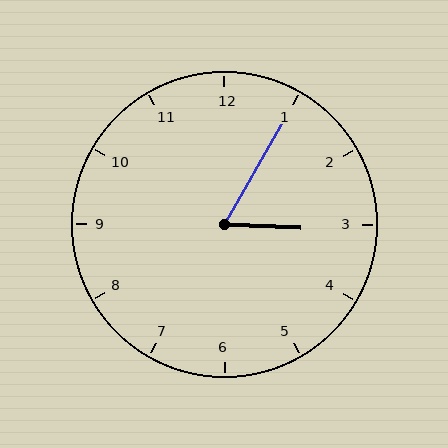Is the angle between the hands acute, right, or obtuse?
It is acute.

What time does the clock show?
3:05.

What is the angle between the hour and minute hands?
Approximately 62 degrees.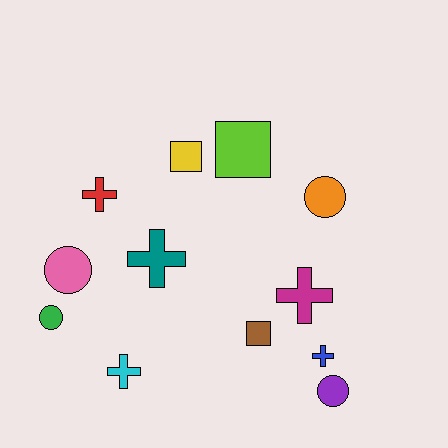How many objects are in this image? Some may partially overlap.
There are 12 objects.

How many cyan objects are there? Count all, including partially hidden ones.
There is 1 cyan object.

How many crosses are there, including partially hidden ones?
There are 5 crosses.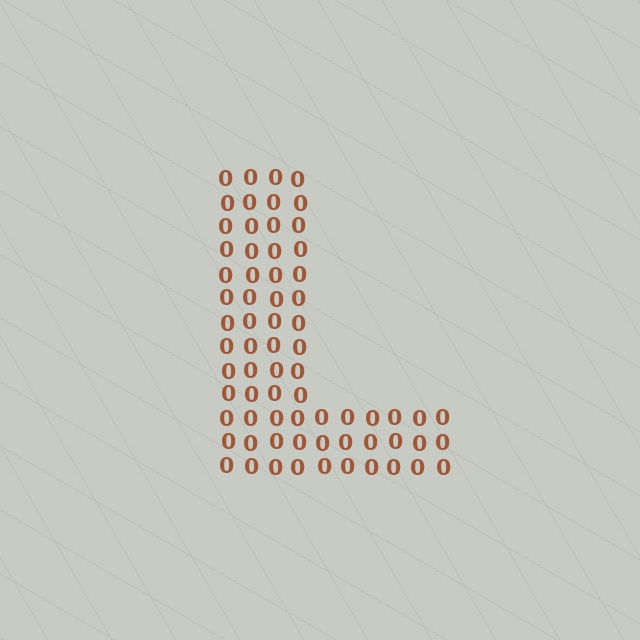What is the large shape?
The large shape is the letter L.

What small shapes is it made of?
It is made of small digit 0's.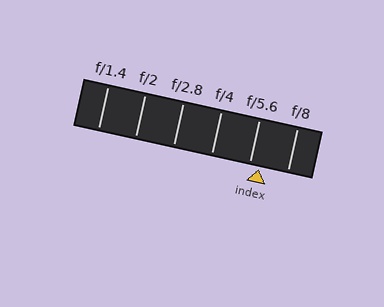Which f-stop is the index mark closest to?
The index mark is closest to f/5.6.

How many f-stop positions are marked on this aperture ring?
There are 6 f-stop positions marked.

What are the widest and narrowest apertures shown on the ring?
The widest aperture shown is f/1.4 and the narrowest is f/8.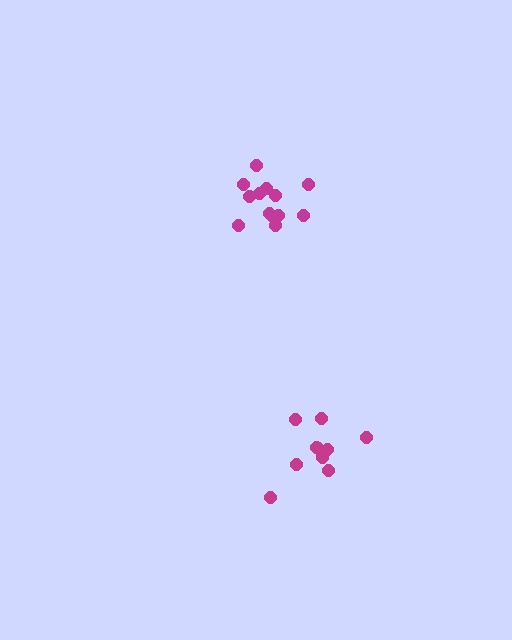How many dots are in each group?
Group 1: 10 dots, Group 2: 13 dots (23 total).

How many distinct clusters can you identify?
There are 2 distinct clusters.